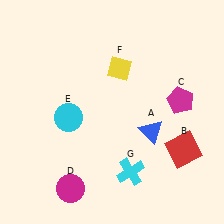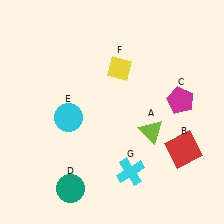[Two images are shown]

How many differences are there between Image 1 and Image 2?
There are 2 differences between the two images.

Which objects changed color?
A changed from blue to lime. D changed from magenta to teal.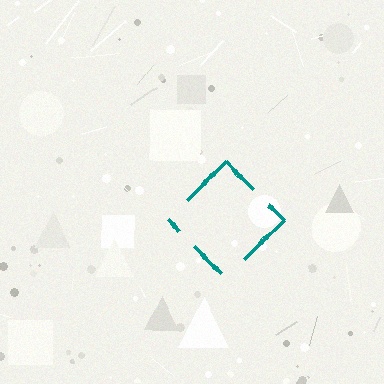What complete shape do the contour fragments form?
The contour fragments form a diamond.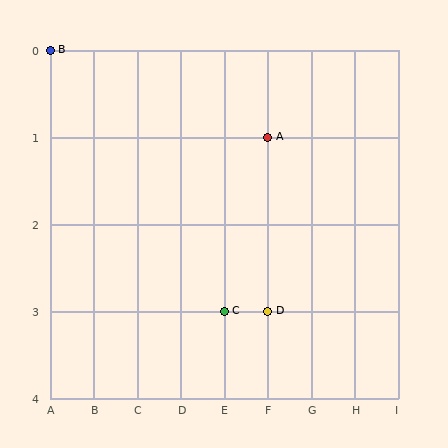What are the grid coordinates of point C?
Point C is at grid coordinates (E, 3).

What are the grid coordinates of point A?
Point A is at grid coordinates (F, 1).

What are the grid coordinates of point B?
Point B is at grid coordinates (A, 0).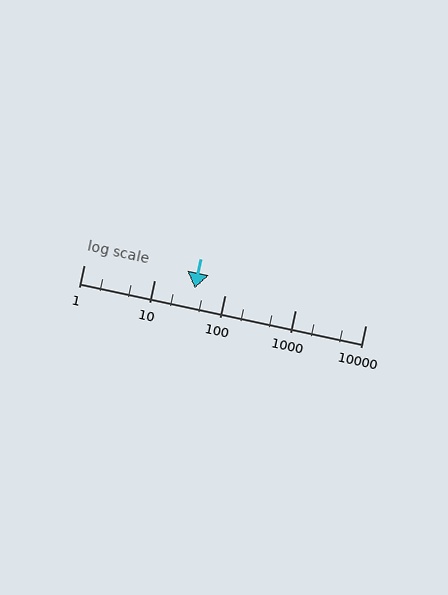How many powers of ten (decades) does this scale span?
The scale spans 4 decades, from 1 to 10000.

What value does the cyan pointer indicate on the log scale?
The pointer indicates approximately 38.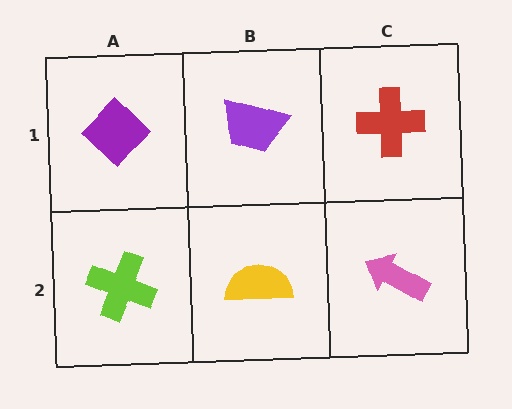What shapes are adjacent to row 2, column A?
A purple diamond (row 1, column A), a yellow semicircle (row 2, column B).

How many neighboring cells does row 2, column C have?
2.